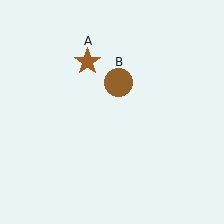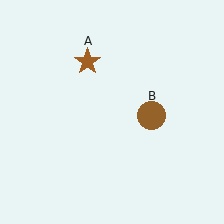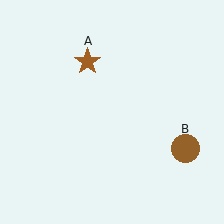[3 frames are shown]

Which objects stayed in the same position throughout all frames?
Brown star (object A) remained stationary.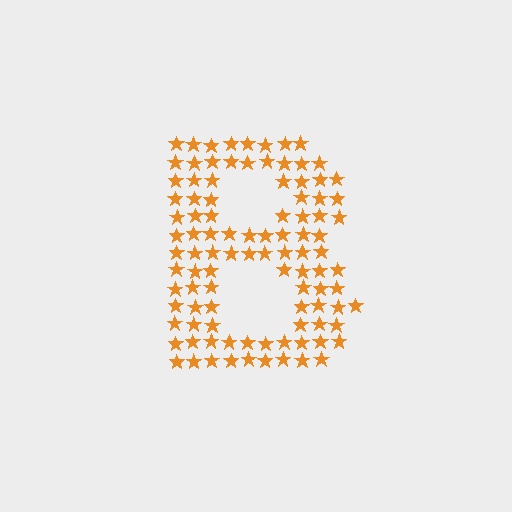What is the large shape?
The large shape is the letter B.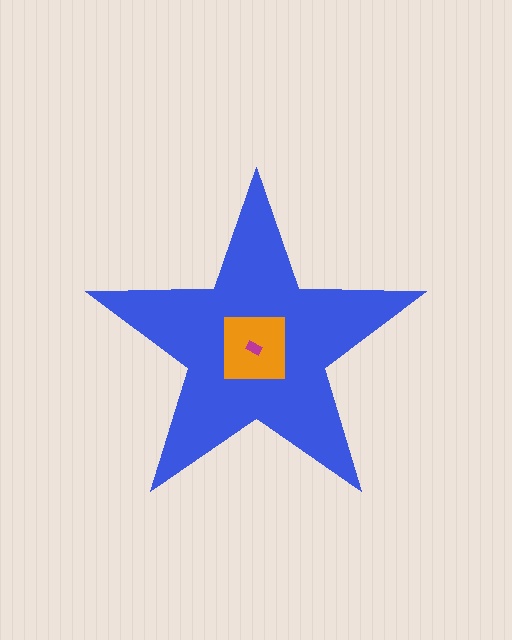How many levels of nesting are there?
3.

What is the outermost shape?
The blue star.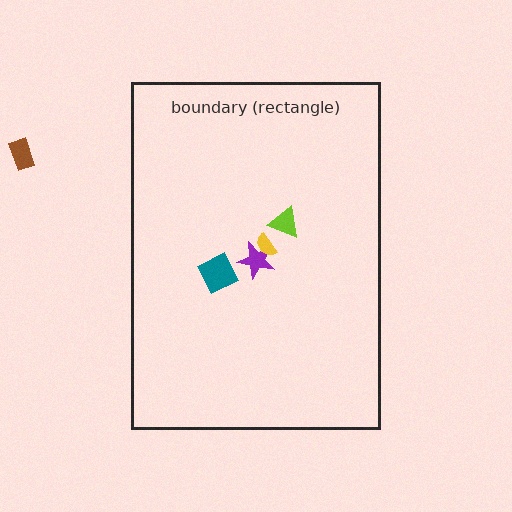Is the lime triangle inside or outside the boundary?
Inside.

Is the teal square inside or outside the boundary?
Inside.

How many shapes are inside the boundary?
4 inside, 1 outside.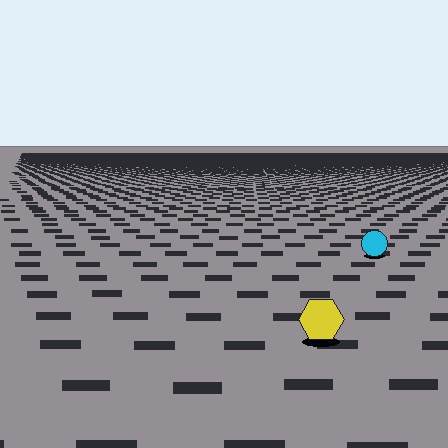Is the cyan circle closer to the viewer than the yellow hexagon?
No. The yellow hexagon is closer — you can tell from the texture gradient: the ground texture is coarser near it.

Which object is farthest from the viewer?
The cyan circle is farthest from the viewer. It appears smaller and the ground texture around it is denser.